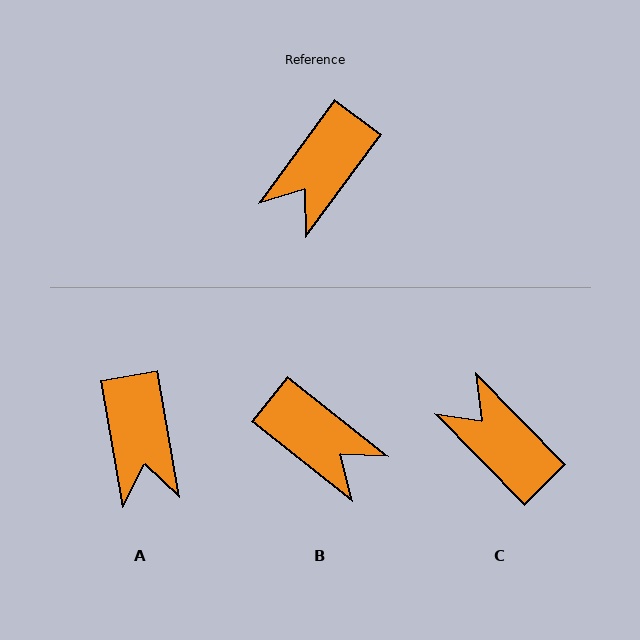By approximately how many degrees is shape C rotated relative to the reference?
Approximately 99 degrees clockwise.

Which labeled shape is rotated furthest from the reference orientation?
C, about 99 degrees away.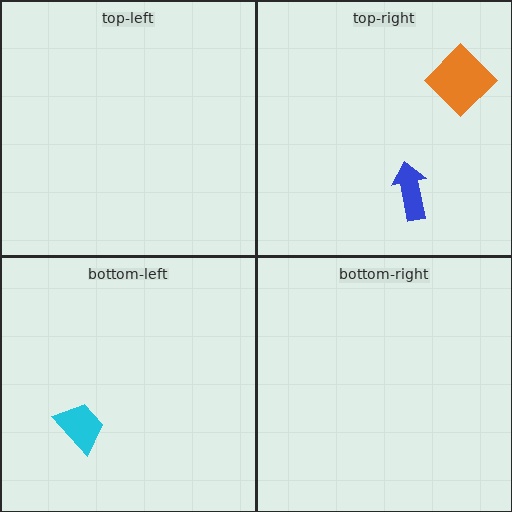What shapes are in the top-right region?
The orange diamond, the blue arrow.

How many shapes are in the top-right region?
2.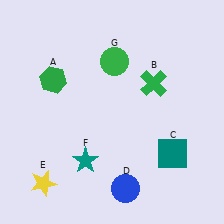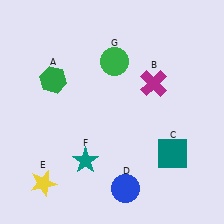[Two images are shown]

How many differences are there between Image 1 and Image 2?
There is 1 difference between the two images.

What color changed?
The cross (B) changed from green in Image 1 to magenta in Image 2.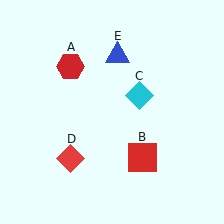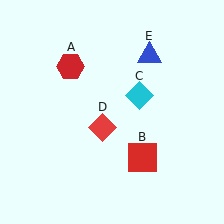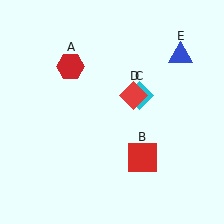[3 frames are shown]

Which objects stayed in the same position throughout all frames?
Red hexagon (object A) and red square (object B) and cyan diamond (object C) remained stationary.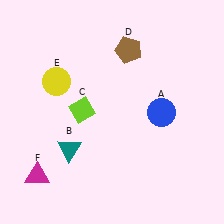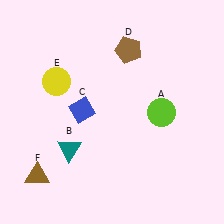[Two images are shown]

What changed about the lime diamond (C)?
In Image 1, C is lime. In Image 2, it changed to blue.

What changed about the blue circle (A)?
In Image 1, A is blue. In Image 2, it changed to lime.